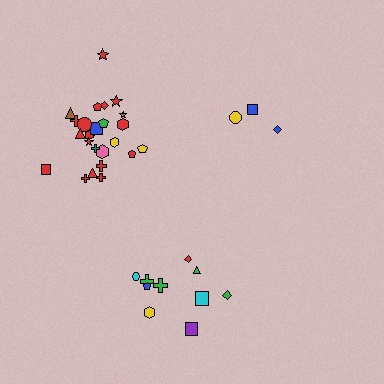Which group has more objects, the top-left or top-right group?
The top-left group.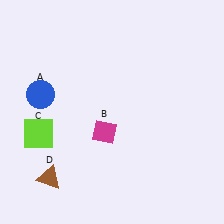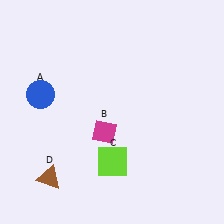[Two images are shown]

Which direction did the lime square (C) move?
The lime square (C) moved right.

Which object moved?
The lime square (C) moved right.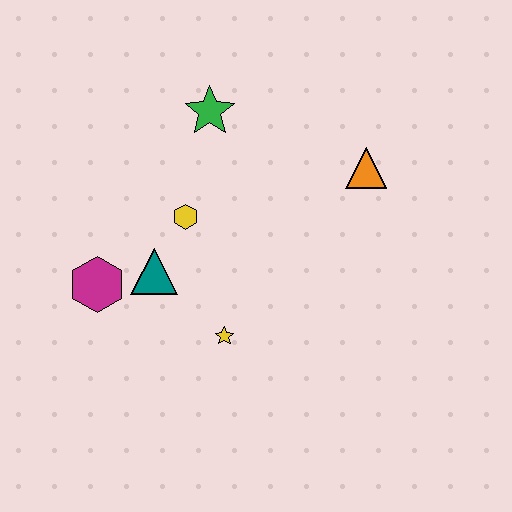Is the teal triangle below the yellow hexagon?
Yes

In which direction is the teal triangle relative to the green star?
The teal triangle is below the green star.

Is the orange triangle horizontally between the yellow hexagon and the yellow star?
No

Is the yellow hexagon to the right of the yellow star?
No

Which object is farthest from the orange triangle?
The magenta hexagon is farthest from the orange triangle.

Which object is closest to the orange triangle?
The green star is closest to the orange triangle.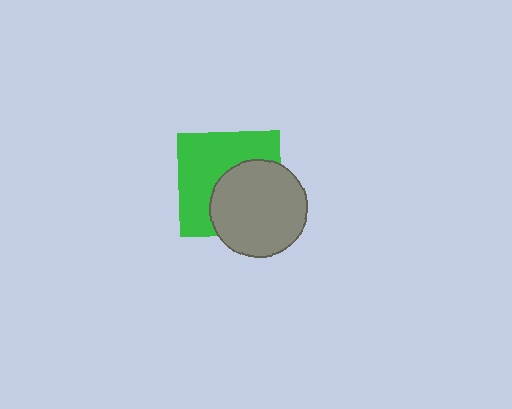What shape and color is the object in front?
The object in front is a gray circle.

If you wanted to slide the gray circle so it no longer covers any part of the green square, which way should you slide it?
Slide it toward the lower-right — that is the most direct way to separate the two shapes.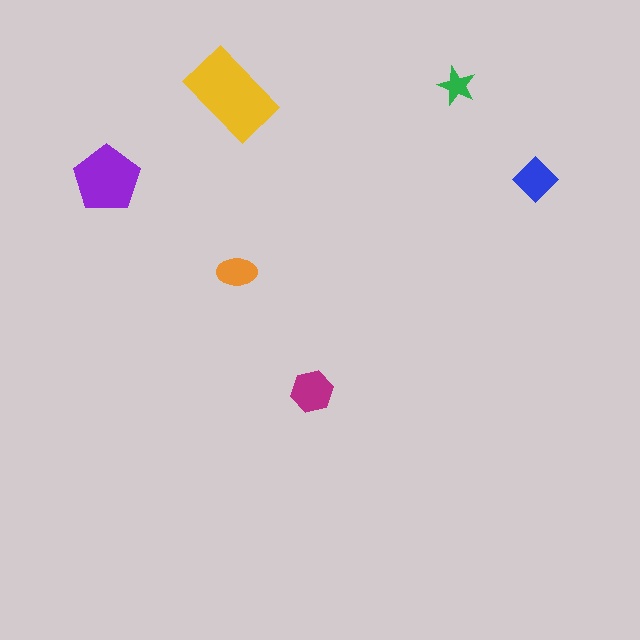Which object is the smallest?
The green star.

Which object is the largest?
The yellow rectangle.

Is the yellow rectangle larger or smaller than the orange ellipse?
Larger.